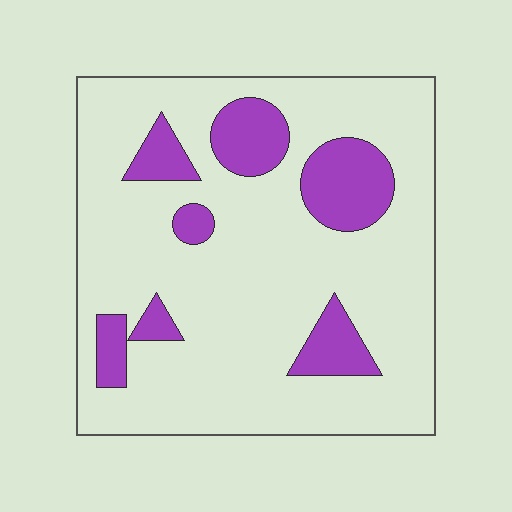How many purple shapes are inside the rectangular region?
7.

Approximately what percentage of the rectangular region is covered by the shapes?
Approximately 20%.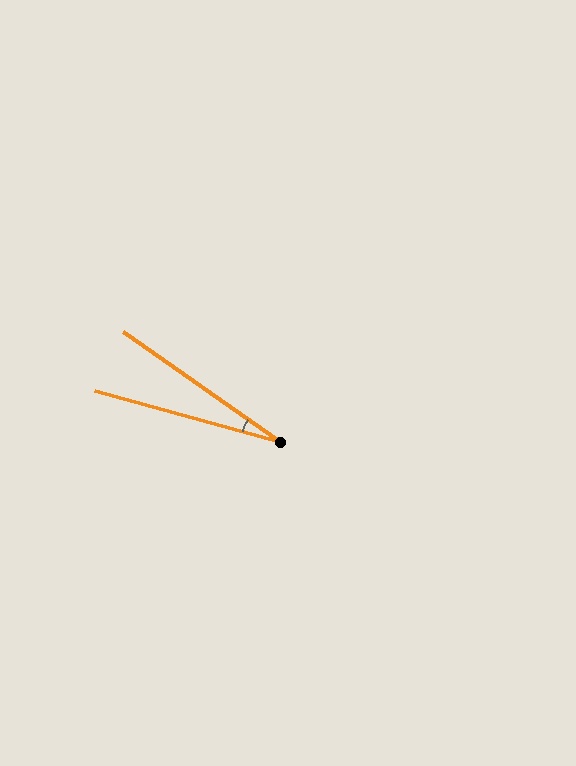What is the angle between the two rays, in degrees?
Approximately 20 degrees.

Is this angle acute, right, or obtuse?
It is acute.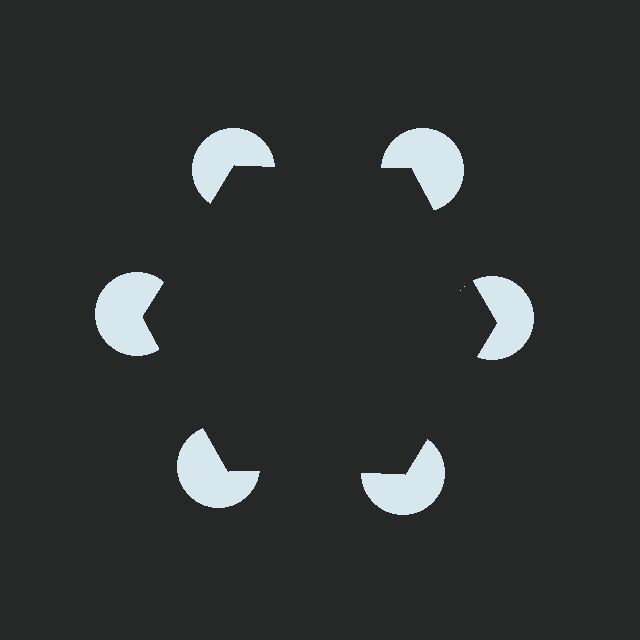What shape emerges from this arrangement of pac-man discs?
An illusory hexagon — its edges are inferred from the aligned wedge cuts in the pac-man discs, not physically drawn.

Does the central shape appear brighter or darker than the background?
It typically appears slightly darker than the background, even though no actual brightness change is drawn.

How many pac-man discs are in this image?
There are 6 — one at each vertex of the illusory hexagon.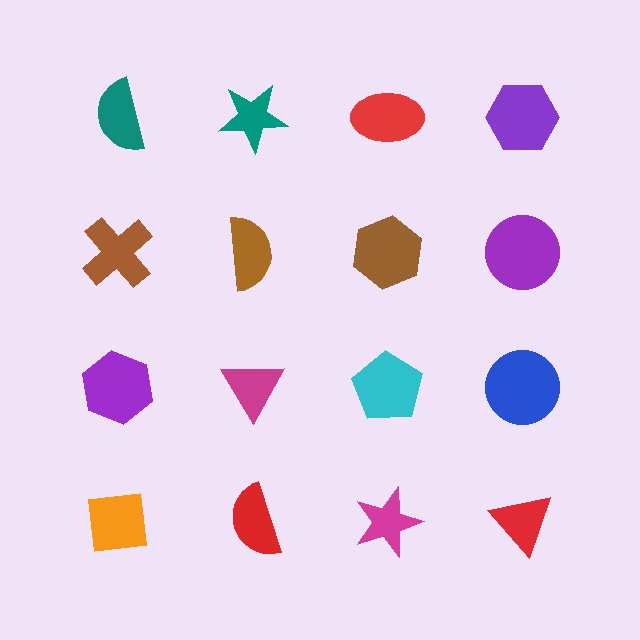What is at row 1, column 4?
A purple hexagon.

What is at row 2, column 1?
A brown cross.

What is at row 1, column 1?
A teal semicircle.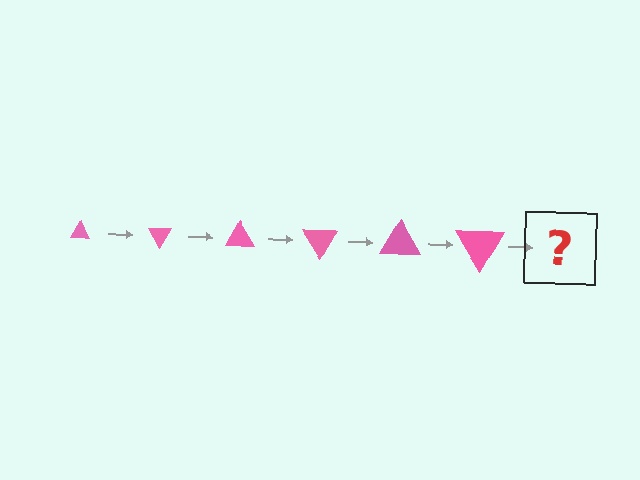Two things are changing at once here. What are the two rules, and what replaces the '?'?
The two rules are that the triangle grows larger each step and it rotates 60 degrees each step. The '?' should be a triangle, larger than the previous one and rotated 360 degrees from the start.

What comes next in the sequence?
The next element should be a triangle, larger than the previous one and rotated 360 degrees from the start.